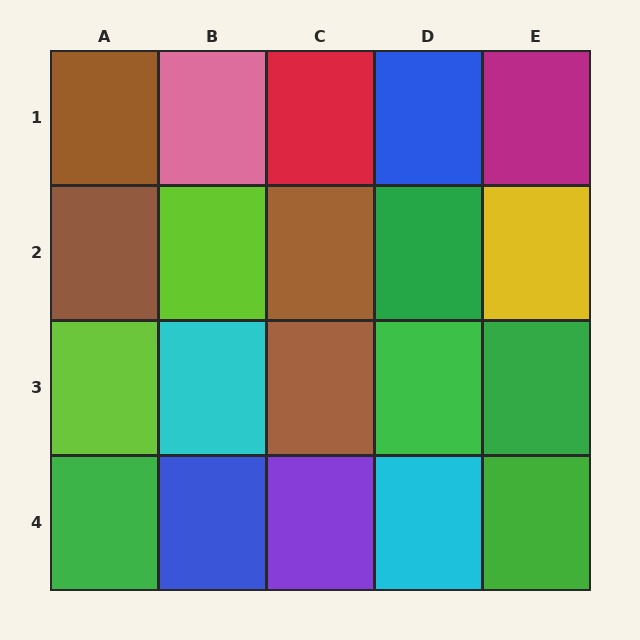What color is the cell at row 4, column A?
Green.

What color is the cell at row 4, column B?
Blue.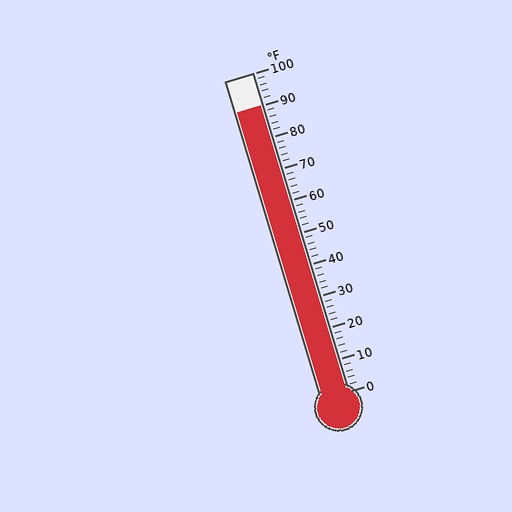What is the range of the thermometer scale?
The thermometer scale ranges from 0°F to 100°F.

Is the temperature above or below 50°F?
The temperature is above 50°F.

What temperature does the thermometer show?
The thermometer shows approximately 90°F.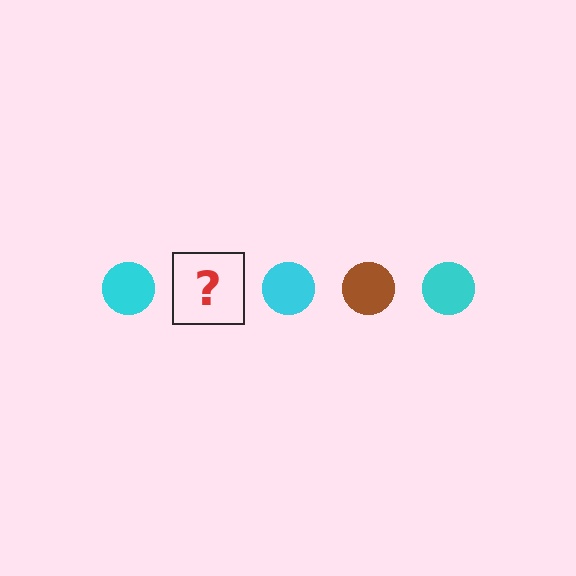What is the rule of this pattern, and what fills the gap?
The rule is that the pattern cycles through cyan, brown circles. The gap should be filled with a brown circle.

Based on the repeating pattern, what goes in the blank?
The blank should be a brown circle.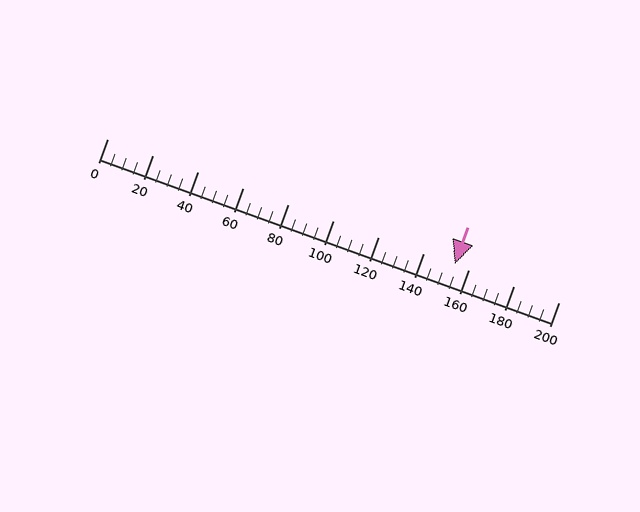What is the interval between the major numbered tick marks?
The major tick marks are spaced 20 units apart.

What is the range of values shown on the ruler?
The ruler shows values from 0 to 200.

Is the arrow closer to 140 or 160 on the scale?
The arrow is closer to 160.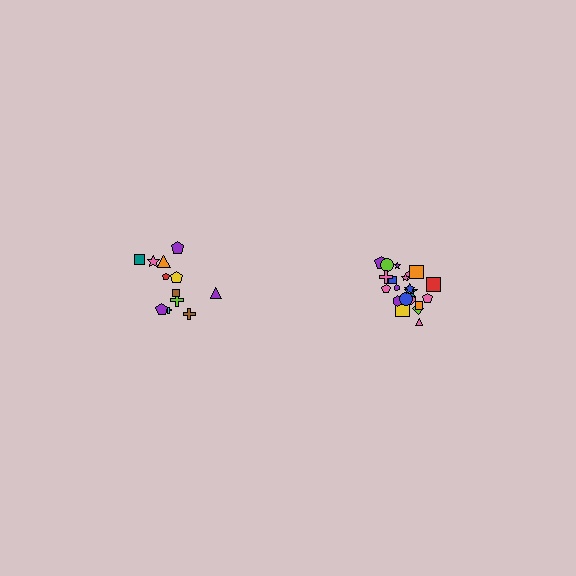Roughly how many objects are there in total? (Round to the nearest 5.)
Roughly 35 objects in total.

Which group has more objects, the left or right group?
The right group.